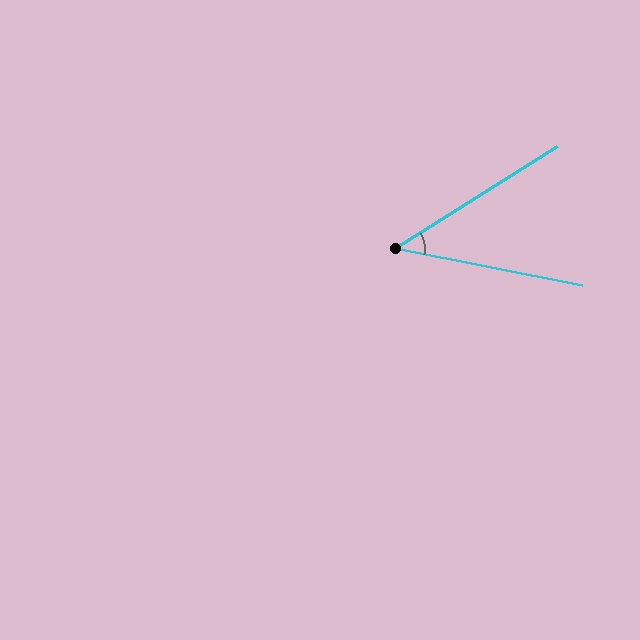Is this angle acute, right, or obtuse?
It is acute.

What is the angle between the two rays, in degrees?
Approximately 43 degrees.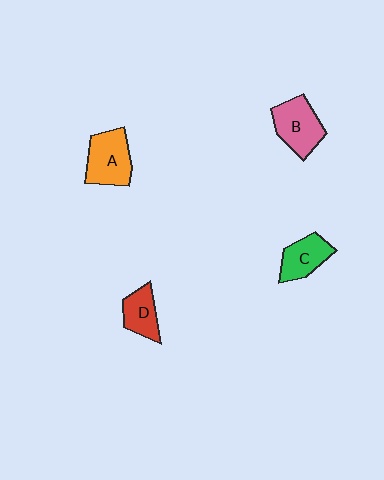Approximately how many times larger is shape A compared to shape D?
Approximately 1.5 times.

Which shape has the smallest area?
Shape D (red).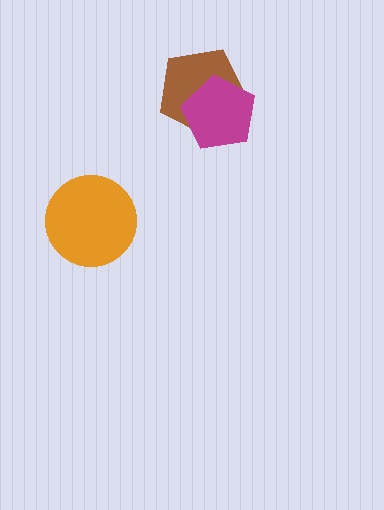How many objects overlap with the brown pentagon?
1 object overlaps with the brown pentagon.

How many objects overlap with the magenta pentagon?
1 object overlaps with the magenta pentagon.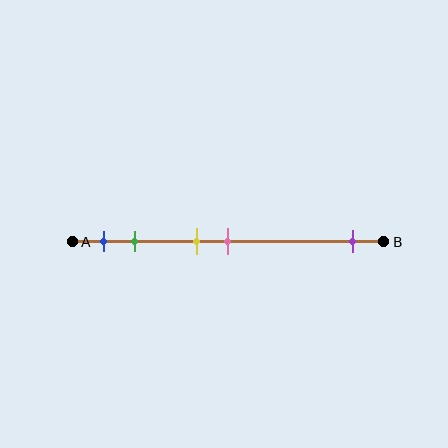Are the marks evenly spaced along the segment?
No, the marks are not evenly spaced.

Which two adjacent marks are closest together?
The yellow and pink marks are the closest adjacent pair.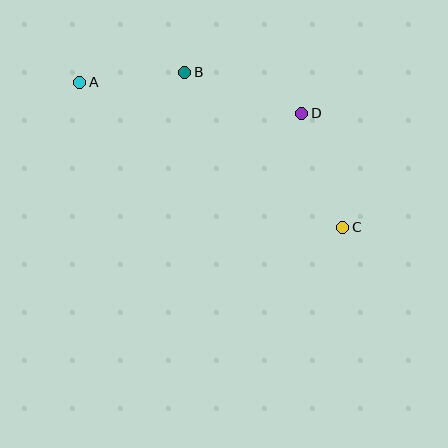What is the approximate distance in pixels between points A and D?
The distance between A and D is approximately 224 pixels.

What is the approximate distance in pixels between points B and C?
The distance between B and C is approximately 221 pixels.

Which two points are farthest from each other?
Points A and C are farthest from each other.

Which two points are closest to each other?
Points A and B are closest to each other.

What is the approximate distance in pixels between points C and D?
The distance between C and D is approximately 121 pixels.